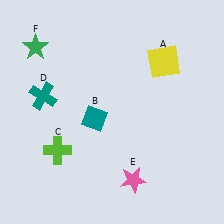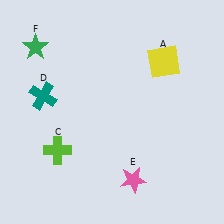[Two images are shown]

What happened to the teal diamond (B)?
The teal diamond (B) was removed in Image 2. It was in the bottom-left area of Image 1.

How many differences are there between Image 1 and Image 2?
There is 1 difference between the two images.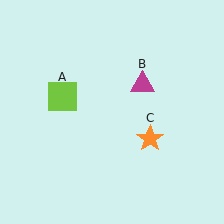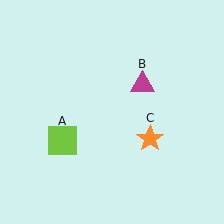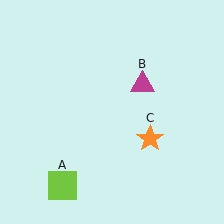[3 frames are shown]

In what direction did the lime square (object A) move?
The lime square (object A) moved down.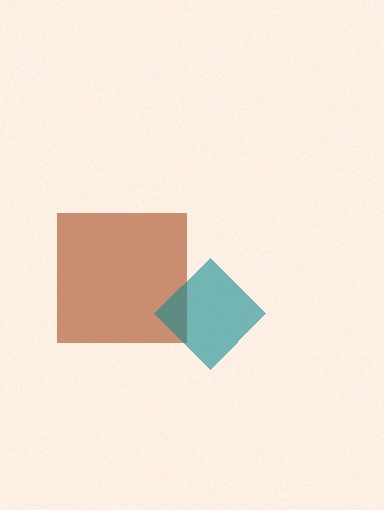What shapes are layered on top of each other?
The layered shapes are: a brown square, a teal diamond.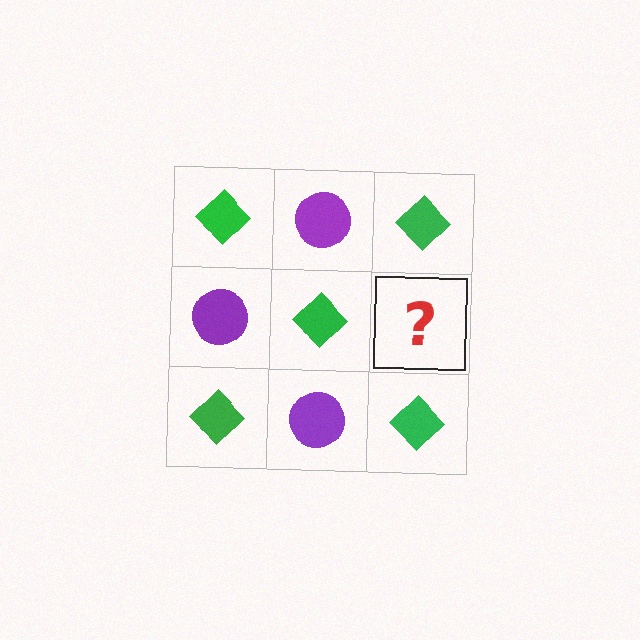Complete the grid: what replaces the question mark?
The question mark should be replaced with a purple circle.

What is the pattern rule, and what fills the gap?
The rule is that it alternates green diamond and purple circle in a checkerboard pattern. The gap should be filled with a purple circle.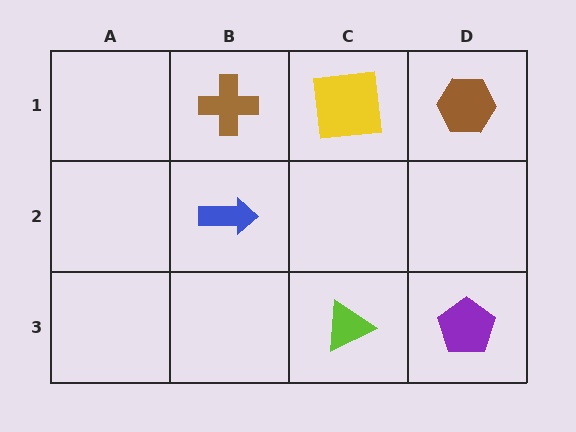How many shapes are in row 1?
3 shapes.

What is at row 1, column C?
A yellow square.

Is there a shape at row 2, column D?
No, that cell is empty.